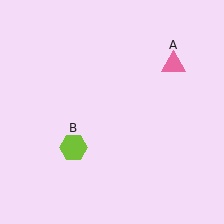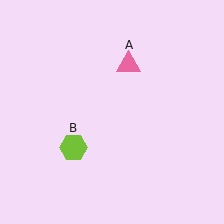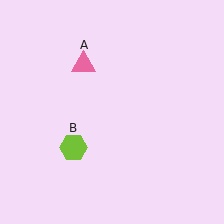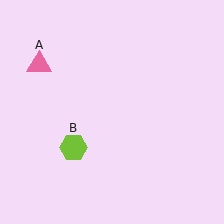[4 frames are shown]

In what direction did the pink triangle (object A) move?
The pink triangle (object A) moved left.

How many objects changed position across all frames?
1 object changed position: pink triangle (object A).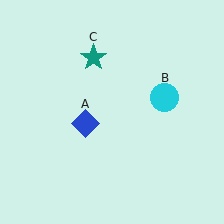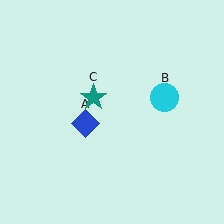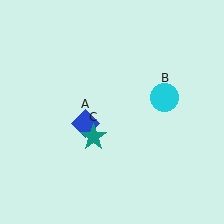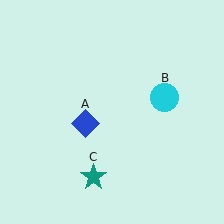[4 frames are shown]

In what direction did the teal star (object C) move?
The teal star (object C) moved down.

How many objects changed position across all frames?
1 object changed position: teal star (object C).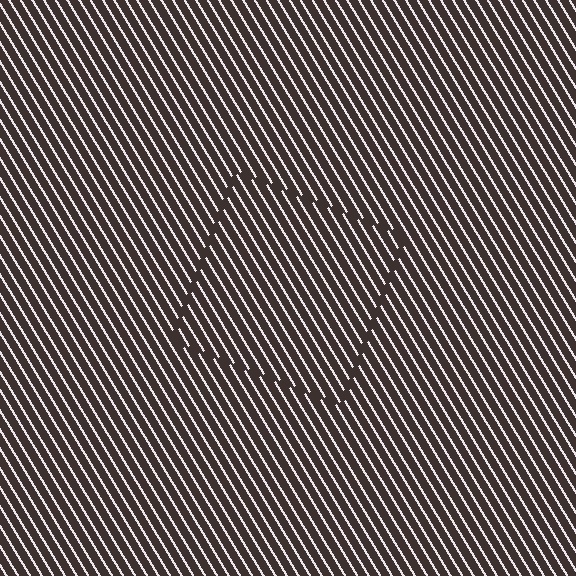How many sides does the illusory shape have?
4 sides — the line-ends trace a square.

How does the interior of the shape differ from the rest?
The interior of the shape contains the same grating, shifted by half a period — the contour is defined by the phase discontinuity where line-ends from the inner and outer gratings abut.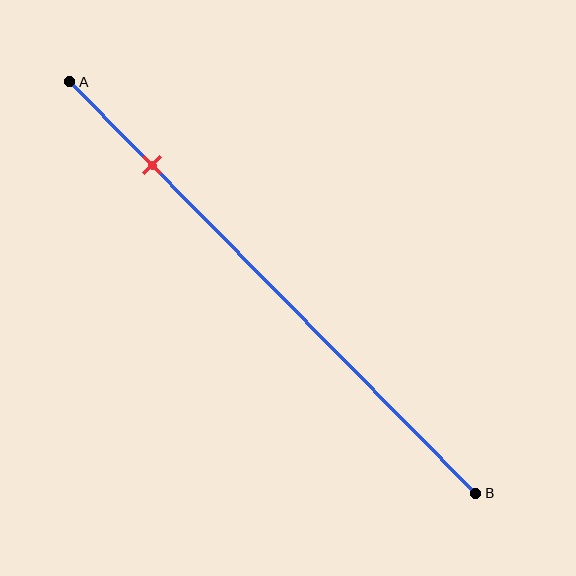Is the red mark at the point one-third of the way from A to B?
No, the mark is at about 20% from A, not at the 33% one-third point.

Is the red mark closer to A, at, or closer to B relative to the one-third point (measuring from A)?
The red mark is closer to point A than the one-third point of segment AB.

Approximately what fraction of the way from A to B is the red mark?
The red mark is approximately 20% of the way from A to B.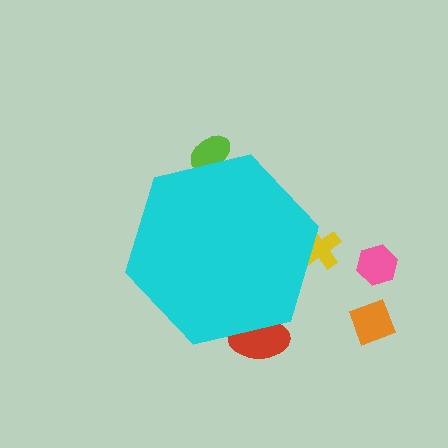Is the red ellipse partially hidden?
Yes, the red ellipse is partially hidden behind the cyan hexagon.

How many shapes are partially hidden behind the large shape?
3 shapes are partially hidden.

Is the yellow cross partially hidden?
Yes, the yellow cross is partially hidden behind the cyan hexagon.